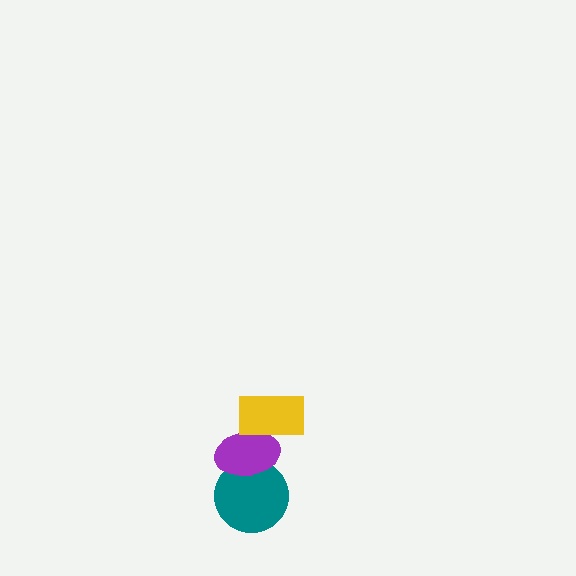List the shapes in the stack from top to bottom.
From top to bottom: the yellow rectangle, the purple ellipse, the teal circle.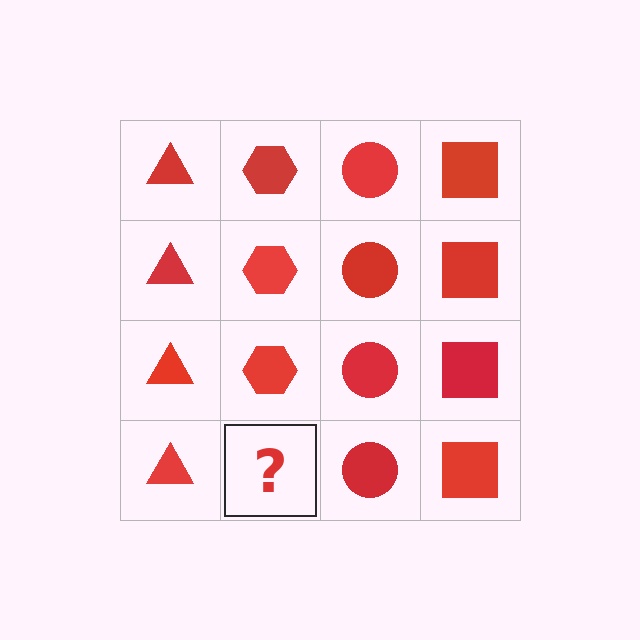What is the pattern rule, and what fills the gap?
The rule is that each column has a consistent shape. The gap should be filled with a red hexagon.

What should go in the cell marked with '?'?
The missing cell should contain a red hexagon.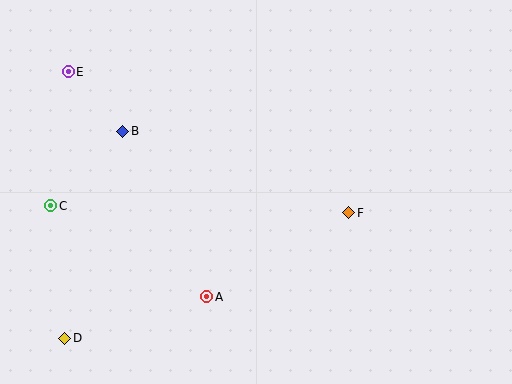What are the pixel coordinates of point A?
Point A is at (207, 297).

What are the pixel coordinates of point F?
Point F is at (349, 213).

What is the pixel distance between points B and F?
The distance between B and F is 241 pixels.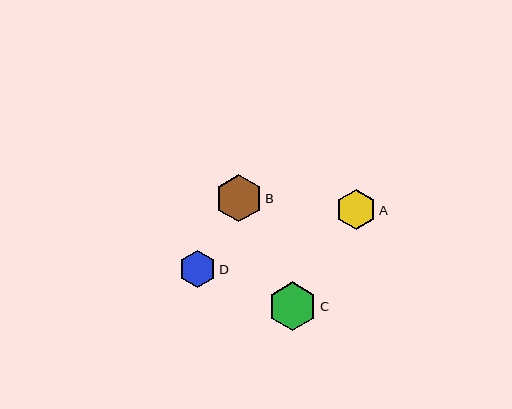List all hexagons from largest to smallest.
From largest to smallest: C, B, A, D.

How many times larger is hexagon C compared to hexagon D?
Hexagon C is approximately 1.3 times the size of hexagon D.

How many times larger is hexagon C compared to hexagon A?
Hexagon C is approximately 1.2 times the size of hexagon A.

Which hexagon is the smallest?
Hexagon D is the smallest with a size of approximately 37 pixels.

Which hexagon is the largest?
Hexagon C is the largest with a size of approximately 49 pixels.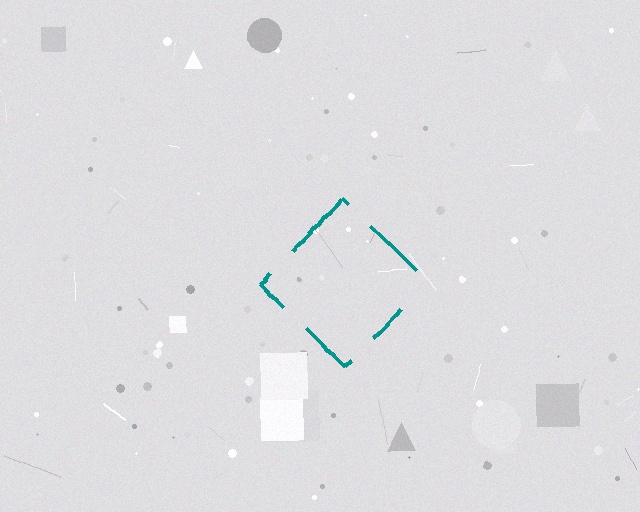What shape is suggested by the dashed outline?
The dashed outline suggests a diamond.